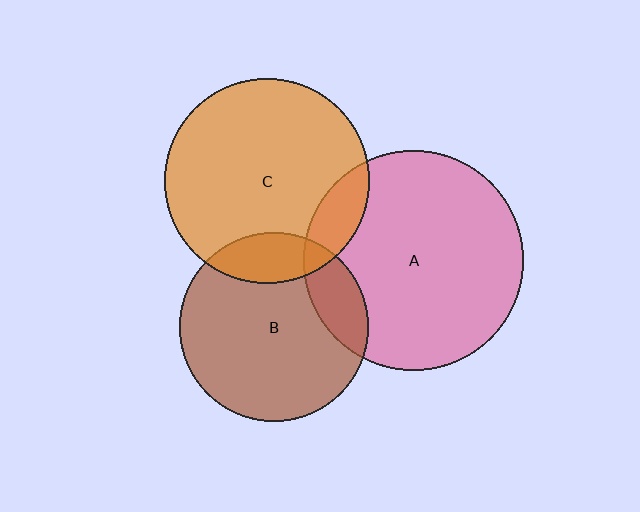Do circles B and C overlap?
Yes.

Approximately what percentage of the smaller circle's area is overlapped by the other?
Approximately 15%.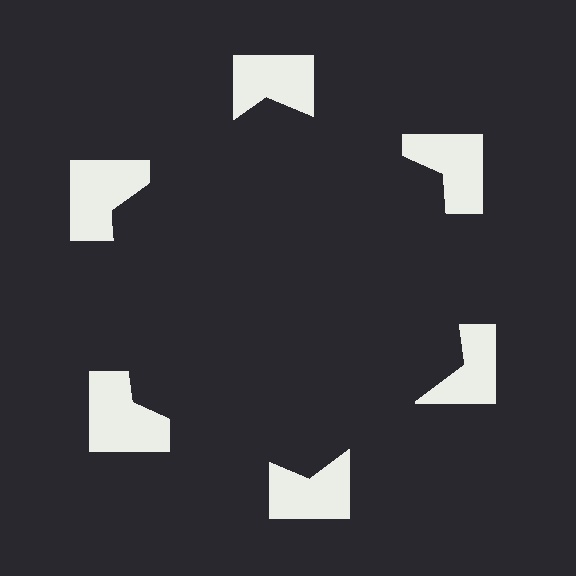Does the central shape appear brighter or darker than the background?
It typically appears slightly darker than the background, even though no actual brightness change is drawn.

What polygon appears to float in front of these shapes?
An illusory hexagon — its edges are inferred from the aligned wedge cuts in the notched squares, not physically drawn.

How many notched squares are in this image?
There are 6 — one at each vertex of the illusory hexagon.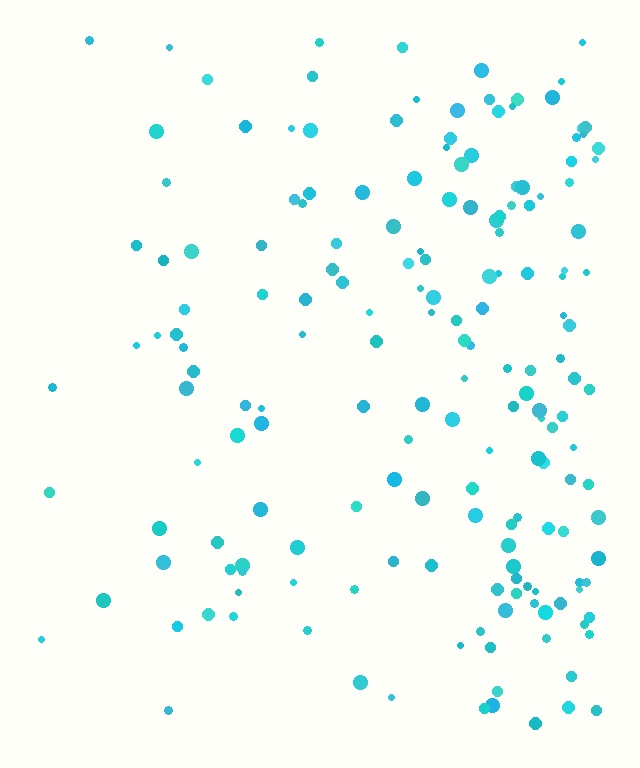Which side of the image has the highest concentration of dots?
The right.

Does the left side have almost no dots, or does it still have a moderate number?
Still a moderate number, just noticeably fewer than the right.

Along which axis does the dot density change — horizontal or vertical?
Horizontal.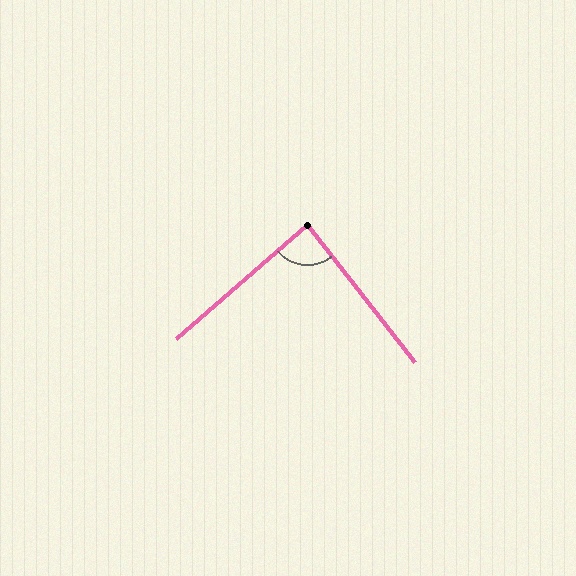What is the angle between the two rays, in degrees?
Approximately 87 degrees.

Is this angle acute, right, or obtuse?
It is approximately a right angle.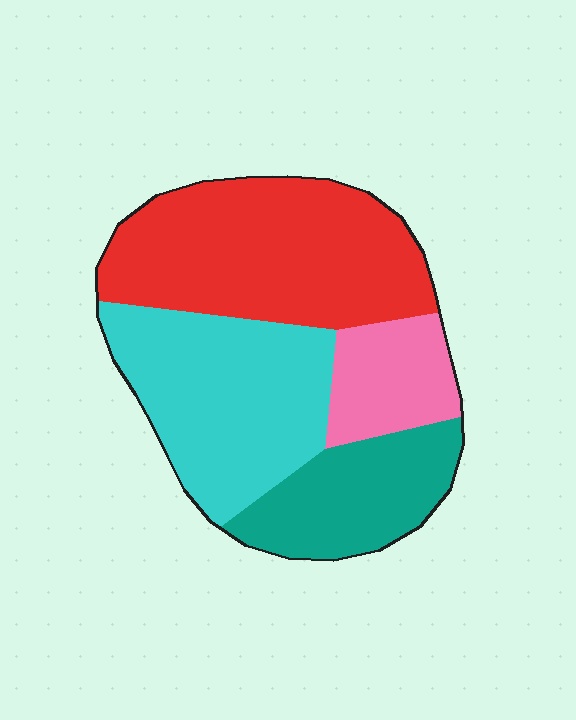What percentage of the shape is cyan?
Cyan takes up about one third (1/3) of the shape.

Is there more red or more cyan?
Red.